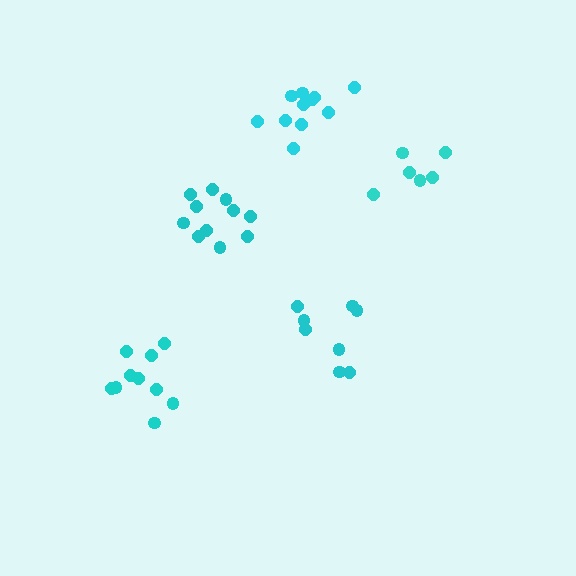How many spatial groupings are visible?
There are 5 spatial groupings.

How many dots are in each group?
Group 1: 8 dots, Group 2: 11 dots, Group 3: 10 dots, Group 4: 6 dots, Group 5: 11 dots (46 total).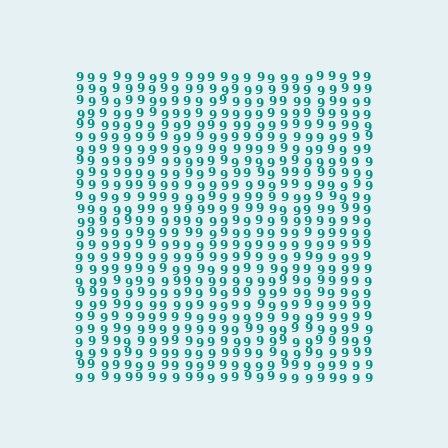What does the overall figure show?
The overall figure shows a square.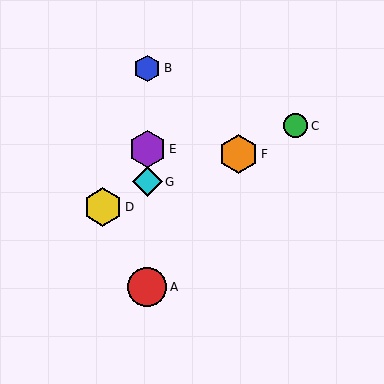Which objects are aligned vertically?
Objects A, B, E, G are aligned vertically.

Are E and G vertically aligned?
Yes, both are at x≈147.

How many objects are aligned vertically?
4 objects (A, B, E, G) are aligned vertically.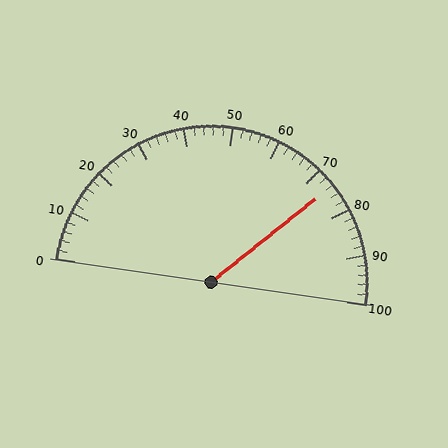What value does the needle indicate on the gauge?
The needle indicates approximately 74.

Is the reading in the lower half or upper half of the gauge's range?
The reading is in the upper half of the range (0 to 100).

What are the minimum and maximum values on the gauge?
The gauge ranges from 0 to 100.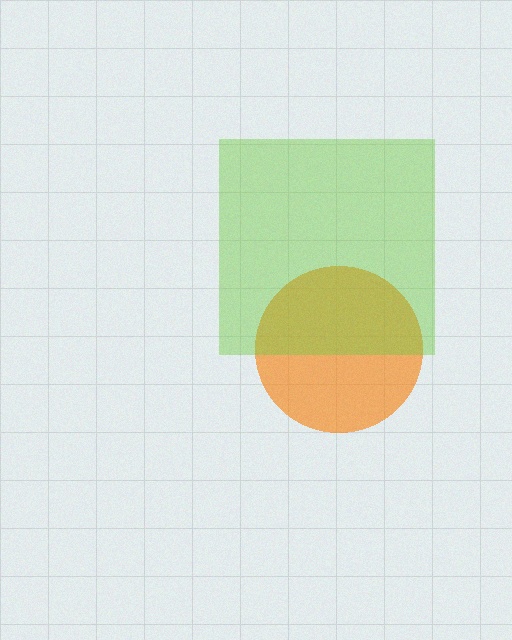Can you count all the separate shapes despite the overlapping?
Yes, there are 2 separate shapes.